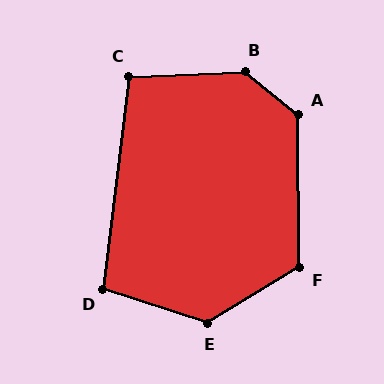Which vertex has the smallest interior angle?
C, at approximately 99 degrees.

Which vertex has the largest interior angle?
B, at approximately 139 degrees.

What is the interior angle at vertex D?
Approximately 101 degrees (obtuse).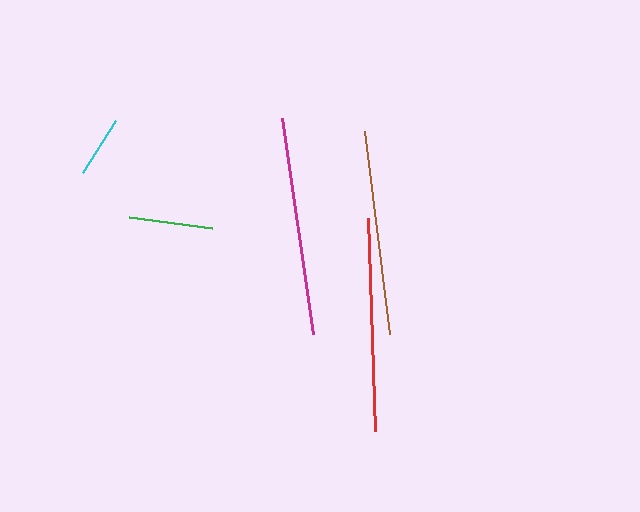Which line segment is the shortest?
The cyan line is the shortest at approximately 62 pixels.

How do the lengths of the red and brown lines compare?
The red and brown lines are approximately the same length.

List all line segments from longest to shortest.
From longest to shortest: magenta, red, brown, green, cyan.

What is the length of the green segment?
The green segment is approximately 84 pixels long.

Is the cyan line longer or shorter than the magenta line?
The magenta line is longer than the cyan line.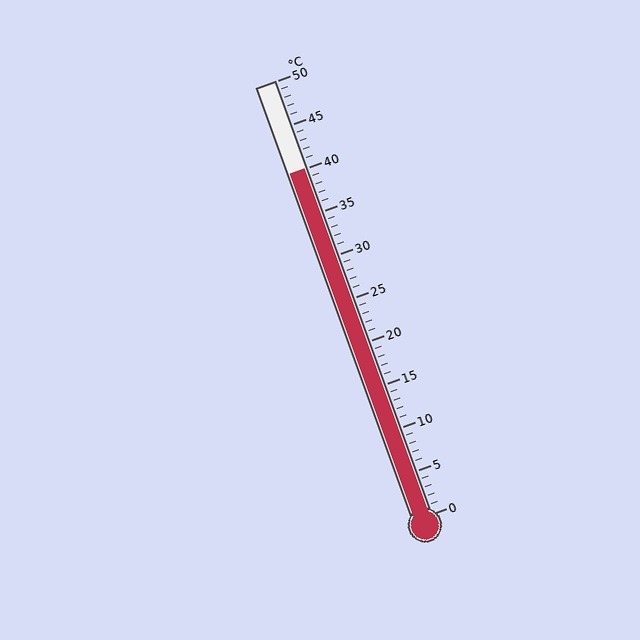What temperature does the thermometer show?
The thermometer shows approximately 40°C.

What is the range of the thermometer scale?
The thermometer scale ranges from 0°C to 50°C.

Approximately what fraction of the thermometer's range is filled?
The thermometer is filled to approximately 80% of its range.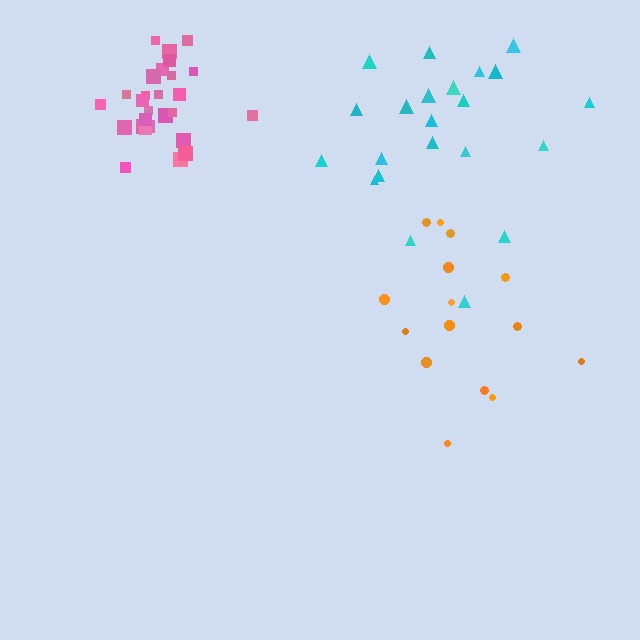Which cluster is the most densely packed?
Pink.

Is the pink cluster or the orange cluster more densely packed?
Pink.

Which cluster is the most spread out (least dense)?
Orange.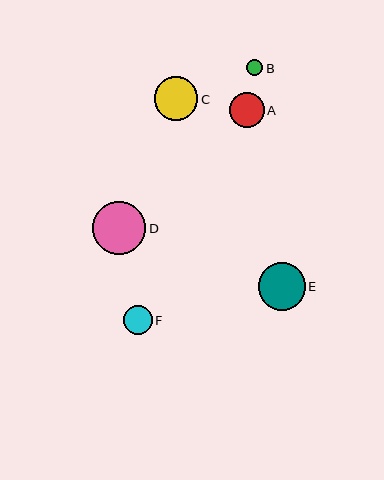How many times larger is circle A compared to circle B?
Circle A is approximately 2.2 times the size of circle B.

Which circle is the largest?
Circle D is the largest with a size of approximately 53 pixels.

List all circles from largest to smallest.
From largest to smallest: D, E, C, A, F, B.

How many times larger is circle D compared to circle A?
Circle D is approximately 1.5 times the size of circle A.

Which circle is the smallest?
Circle B is the smallest with a size of approximately 16 pixels.